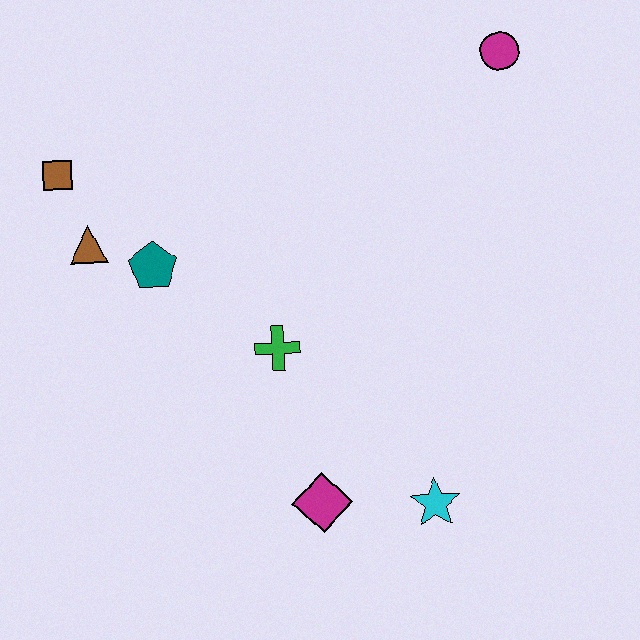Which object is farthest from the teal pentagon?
The magenta circle is farthest from the teal pentagon.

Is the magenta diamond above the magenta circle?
No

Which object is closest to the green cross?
The teal pentagon is closest to the green cross.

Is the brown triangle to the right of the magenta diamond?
No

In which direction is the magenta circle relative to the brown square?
The magenta circle is to the right of the brown square.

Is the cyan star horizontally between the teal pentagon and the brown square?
No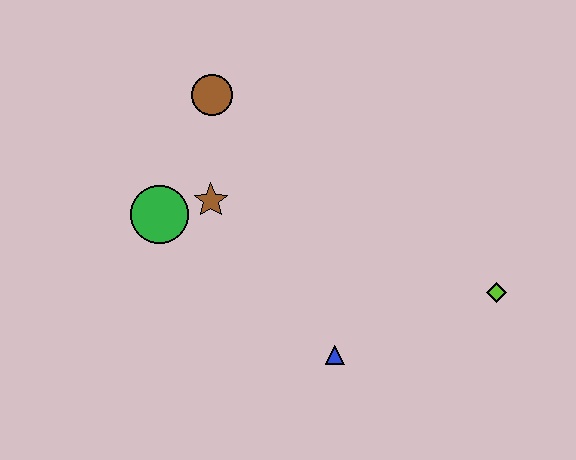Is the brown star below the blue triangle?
No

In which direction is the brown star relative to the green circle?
The brown star is to the right of the green circle.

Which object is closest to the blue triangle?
The lime diamond is closest to the blue triangle.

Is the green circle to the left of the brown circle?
Yes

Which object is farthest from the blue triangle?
The brown circle is farthest from the blue triangle.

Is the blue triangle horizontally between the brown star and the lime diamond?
Yes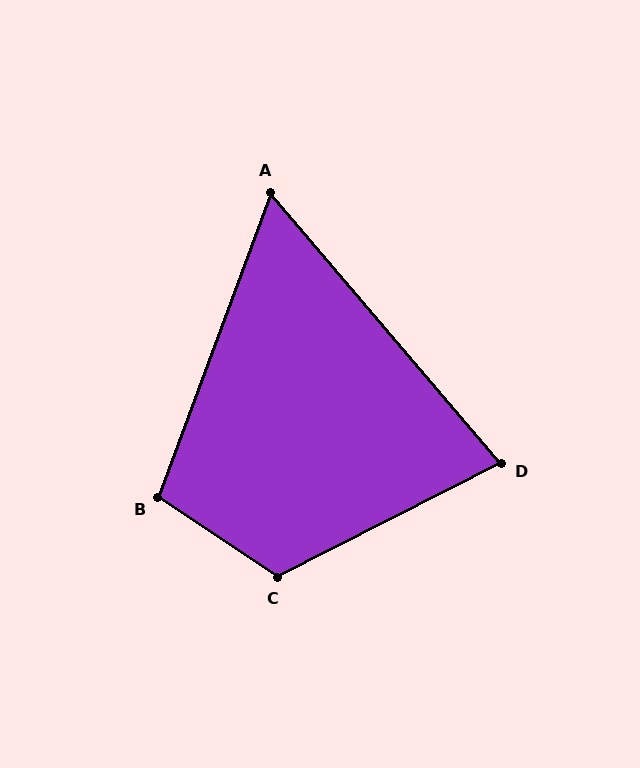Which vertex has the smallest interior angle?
A, at approximately 61 degrees.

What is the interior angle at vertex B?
Approximately 103 degrees (obtuse).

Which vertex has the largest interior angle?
C, at approximately 119 degrees.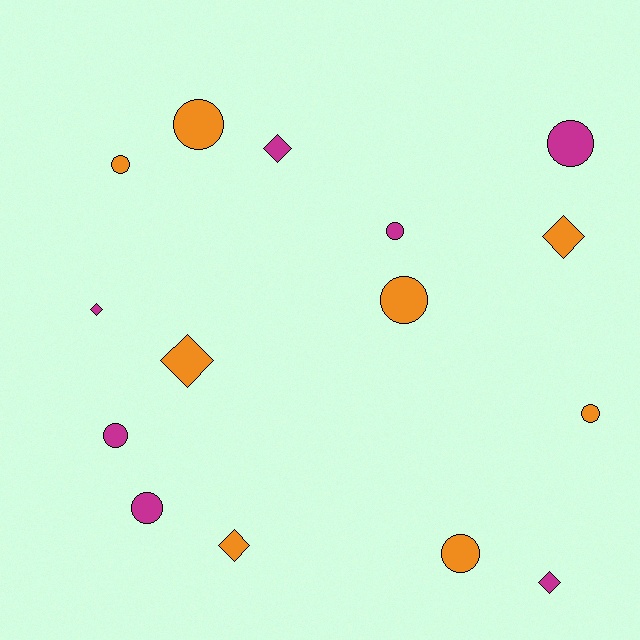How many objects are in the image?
There are 15 objects.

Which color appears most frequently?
Orange, with 8 objects.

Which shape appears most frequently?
Circle, with 9 objects.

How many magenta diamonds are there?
There are 3 magenta diamonds.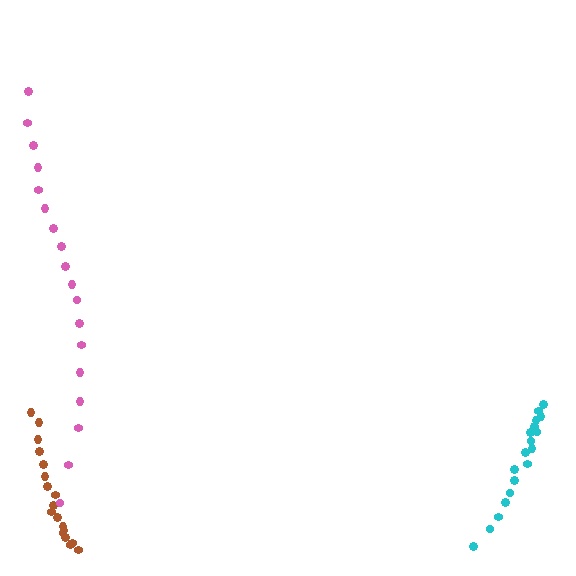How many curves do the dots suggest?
There are 3 distinct paths.